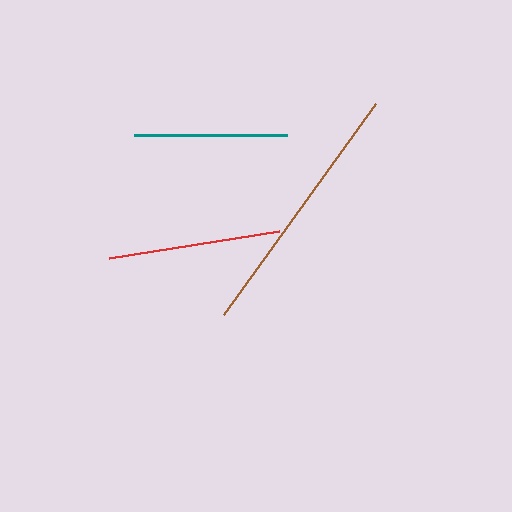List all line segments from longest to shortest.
From longest to shortest: brown, red, teal.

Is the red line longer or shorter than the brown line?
The brown line is longer than the red line.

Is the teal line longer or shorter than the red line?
The red line is longer than the teal line.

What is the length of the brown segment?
The brown segment is approximately 260 pixels long.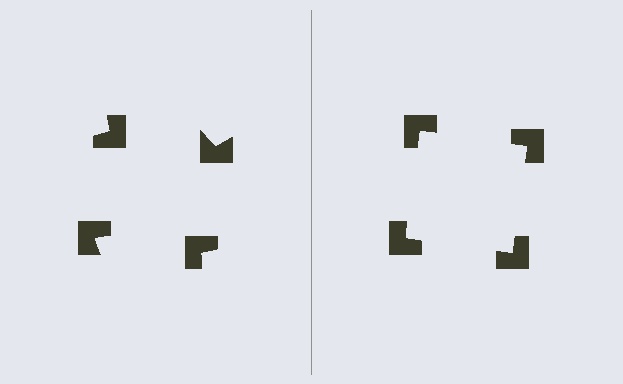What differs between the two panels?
The notched squares are positioned identically on both sides; only the wedge orientations differ. On the right they align to a square; on the left they are misaligned.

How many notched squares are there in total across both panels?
8 — 4 on each side.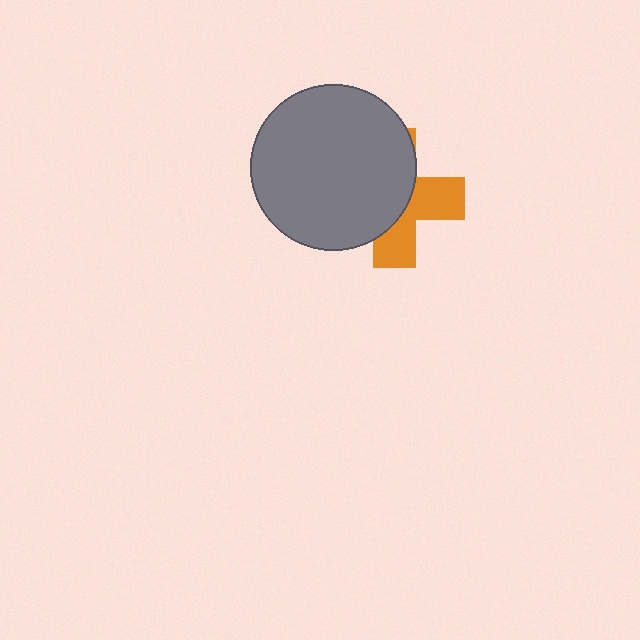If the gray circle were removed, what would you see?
You would see the complete orange cross.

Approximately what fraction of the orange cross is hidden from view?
Roughly 58% of the orange cross is hidden behind the gray circle.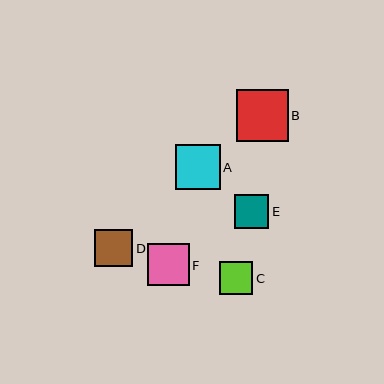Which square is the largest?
Square B is the largest with a size of approximately 52 pixels.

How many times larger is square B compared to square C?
Square B is approximately 1.6 times the size of square C.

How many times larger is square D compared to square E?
Square D is approximately 1.1 times the size of square E.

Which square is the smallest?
Square C is the smallest with a size of approximately 33 pixels.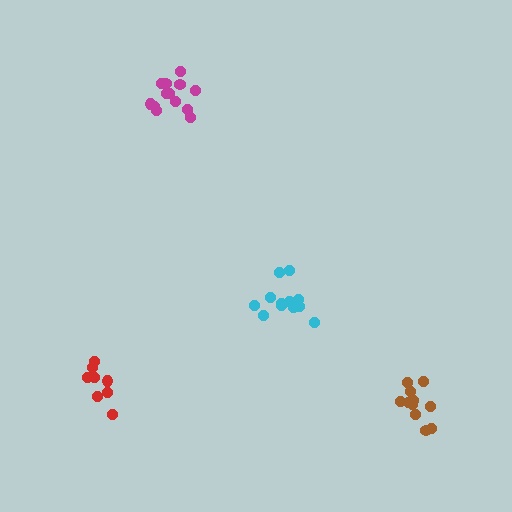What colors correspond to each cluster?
The clusters are colored: red, magenta, cyan, brown.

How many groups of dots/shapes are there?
There are 4 groups.